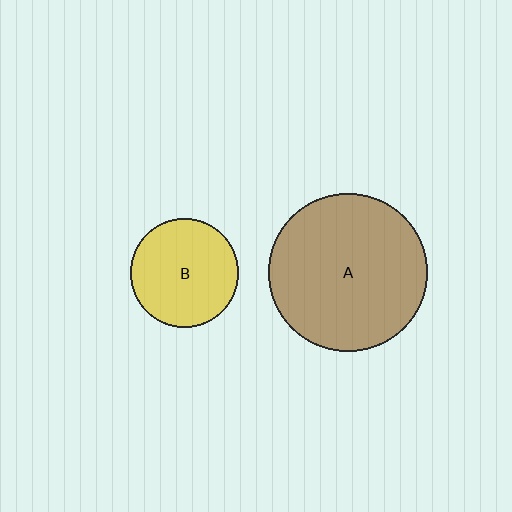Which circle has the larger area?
Circle A (brown).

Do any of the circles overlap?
No, none of the circles overlap.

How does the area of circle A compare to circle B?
Approximately 2.1 times.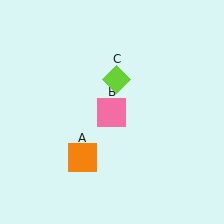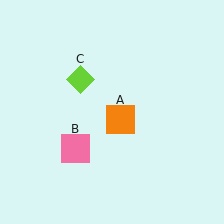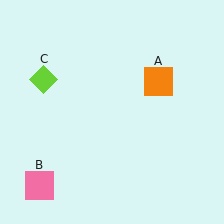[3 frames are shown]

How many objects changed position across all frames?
3 objects changed position: orange square (object A), pink square (object B), lime diamond (object C).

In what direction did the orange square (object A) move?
The orange square (object A) moved up and to the right.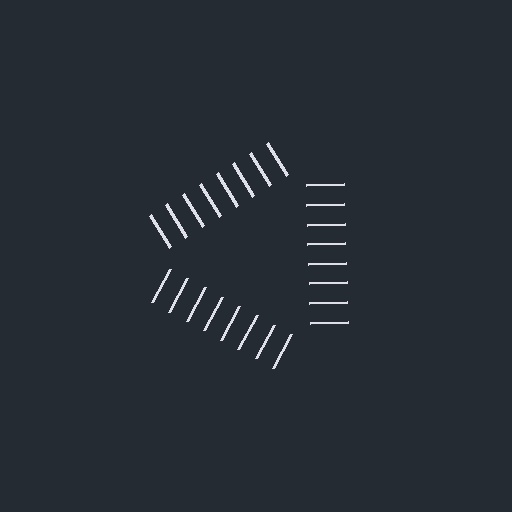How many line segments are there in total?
24 — 8 along each of the 3 edges.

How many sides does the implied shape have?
3 sides — the line-ends trace a triangle.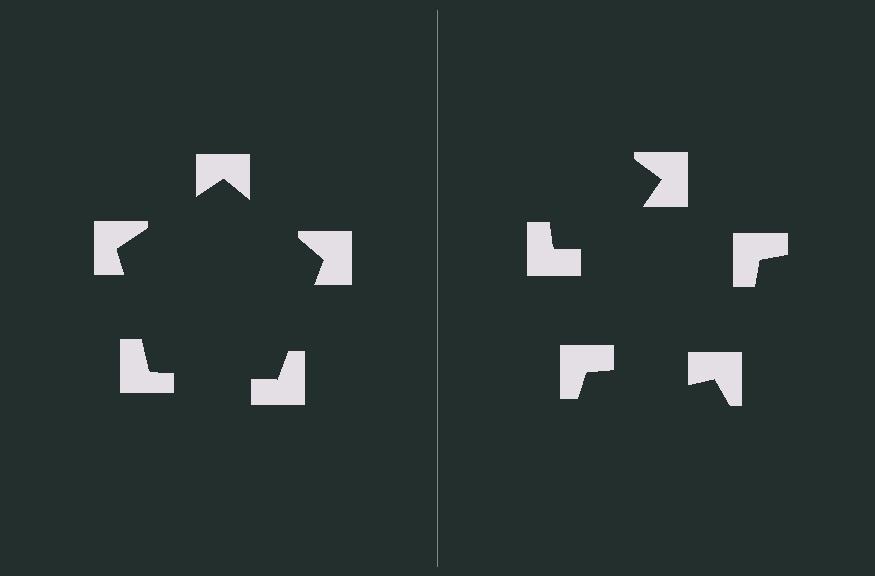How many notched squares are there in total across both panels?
10 — 5 on each side.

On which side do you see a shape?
An illusory pentagon appears on the left side. On the right side the wedge cuts are rotated, so no coherent shape forms.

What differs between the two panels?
The notched squares are positioned identically on both sides; only the wedge orientations differ. On the left they align to a pentagon; on the right they are misaligned.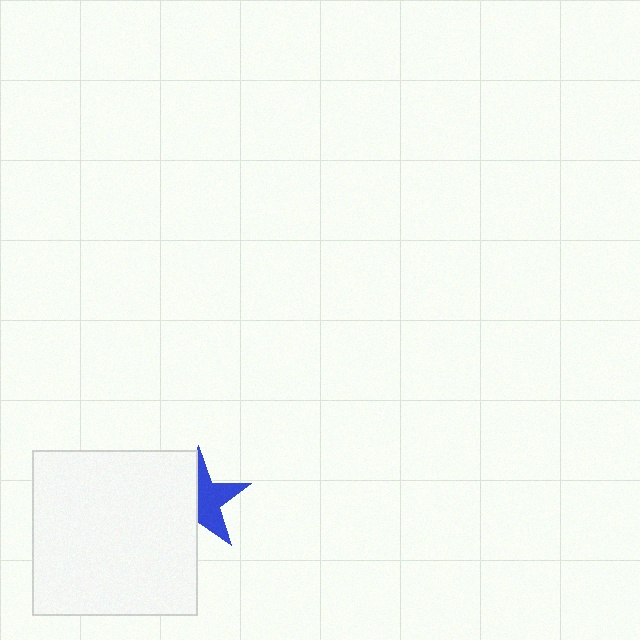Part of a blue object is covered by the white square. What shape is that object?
It is a star.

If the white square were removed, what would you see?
You would see the complete blue star.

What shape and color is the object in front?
The object in front is a white square.